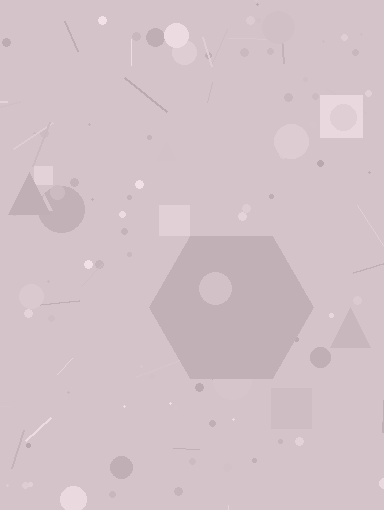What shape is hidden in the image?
A hexagon is hidden in the image.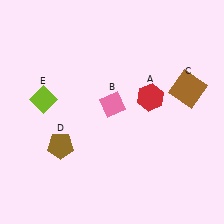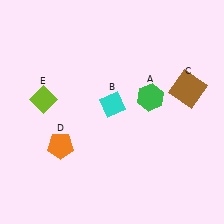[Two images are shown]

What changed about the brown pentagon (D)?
In Image 1, D is brown. In Image 2, it changed to orange.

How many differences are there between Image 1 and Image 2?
There are 3 differences between the two images.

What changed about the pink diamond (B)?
In Image 1, B is pink. In Image 2, it changed to cyan.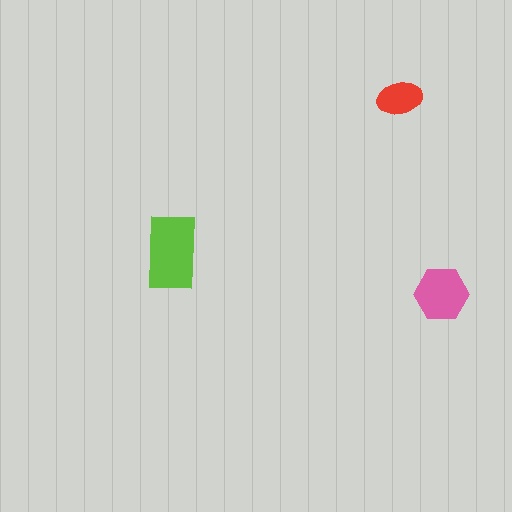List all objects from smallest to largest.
The red ellipse, the pink hexagon, the lime rectangle.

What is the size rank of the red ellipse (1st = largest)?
3rd.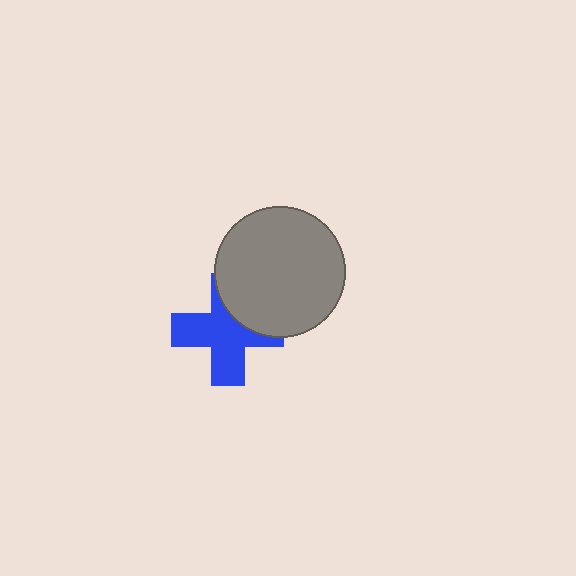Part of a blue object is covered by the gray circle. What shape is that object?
It is a cross.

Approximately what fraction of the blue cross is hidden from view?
Roughly 31% of the blue cross is hidden behind the gray circle.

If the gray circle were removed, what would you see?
You would see the complete blue cross.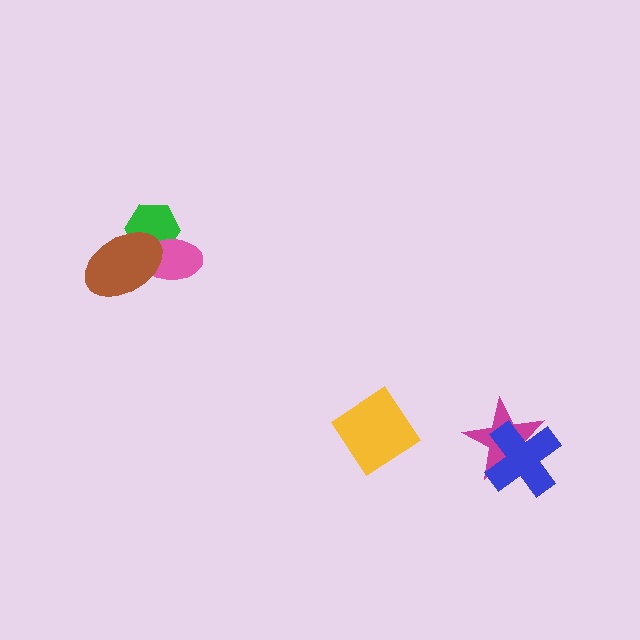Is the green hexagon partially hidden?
Yes, it is partially covered by another shape.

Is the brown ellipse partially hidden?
No, no other shape covers it.